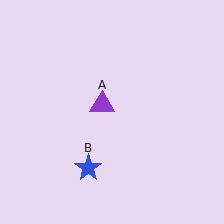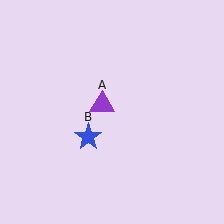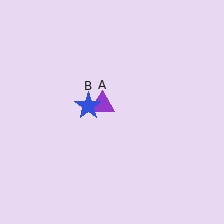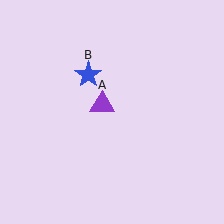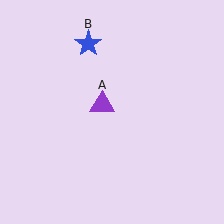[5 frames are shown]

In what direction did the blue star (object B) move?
The blue star (object B) moved up.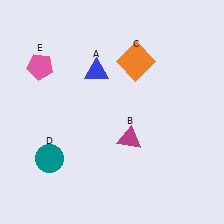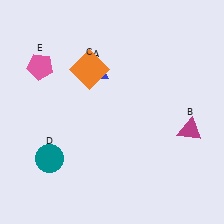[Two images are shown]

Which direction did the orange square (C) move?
The orange square (C) moved left.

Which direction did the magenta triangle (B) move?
The magenta triangle (B) moved right.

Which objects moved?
The objects that moved are: the magenta triangle (B), the orange square (C).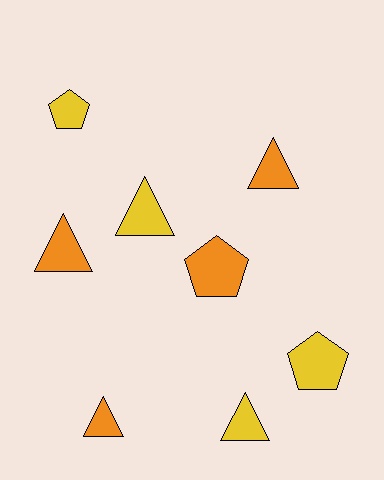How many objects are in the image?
There are 8 objects.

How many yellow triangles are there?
There are 2 yellow triangles.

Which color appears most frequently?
Yellow, with 4 objects.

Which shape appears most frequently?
Triangle, with 5 objects.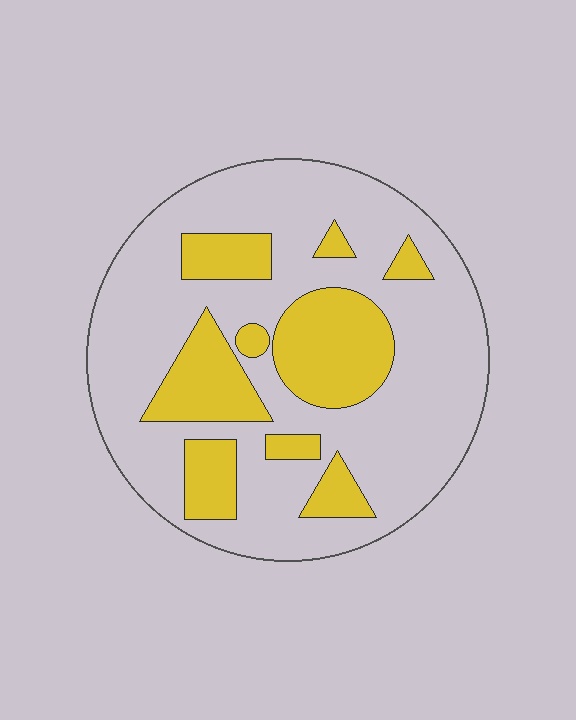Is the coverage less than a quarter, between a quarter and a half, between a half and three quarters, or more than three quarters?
Between a quarter and a half.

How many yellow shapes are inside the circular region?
9.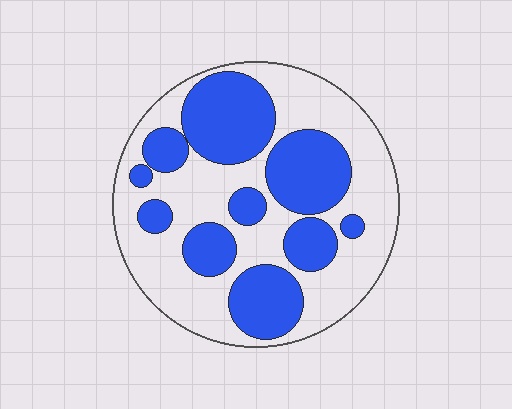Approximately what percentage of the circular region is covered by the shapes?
Approximately 40%.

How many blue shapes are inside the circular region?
10.